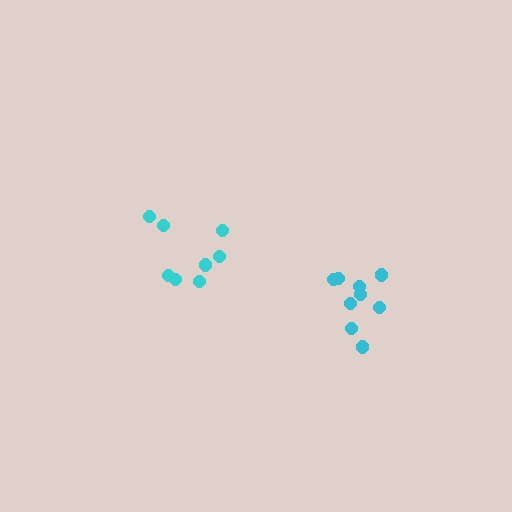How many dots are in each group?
Group 1: 8 dots, Group 2: 9 dots (17 total).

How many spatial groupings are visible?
There are 2 spatial groupings.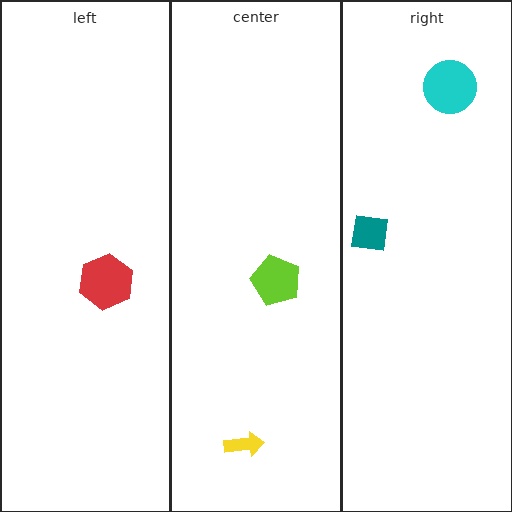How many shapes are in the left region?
1.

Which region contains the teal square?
The right region.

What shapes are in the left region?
The red hexagon.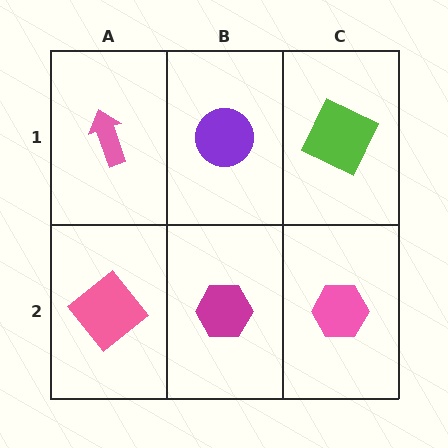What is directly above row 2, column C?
A lime square.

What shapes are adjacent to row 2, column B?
A purple circle (row 1, column B), a pink diamond (row 2, column A), a pink hexagon (row 2, column C).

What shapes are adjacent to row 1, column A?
A pink diamond (row 2, column A), a purple circle (row 1, column B).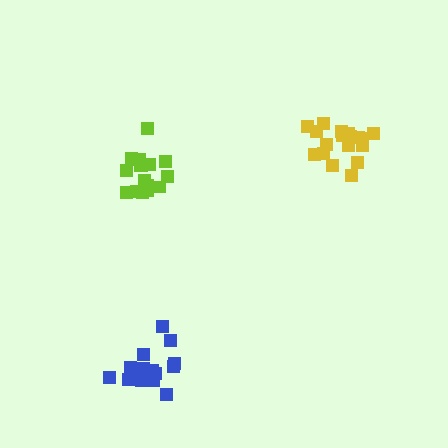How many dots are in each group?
Group 1: 18 dots, Group 2: 17 dots, Group 3: 20 dots (55 total).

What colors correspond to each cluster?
The clusters are colored: blue, lime, yellow.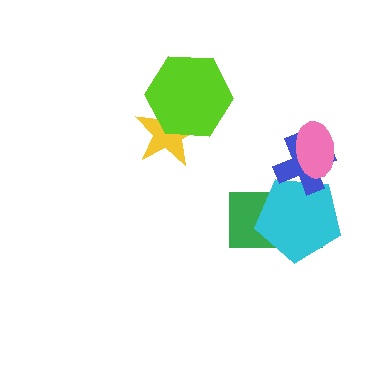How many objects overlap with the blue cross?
3 objects overlap with the blue cross.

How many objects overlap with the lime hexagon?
1 object overlaps with the lime hexagon.